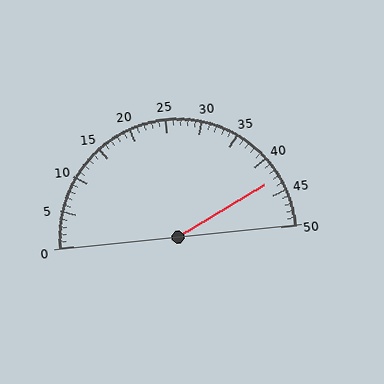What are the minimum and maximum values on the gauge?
The gauge ranges from 0 to 50.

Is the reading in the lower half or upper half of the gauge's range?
The reading is in the upper half of the range (0 to 50).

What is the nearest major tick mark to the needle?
The nearest major tick mark is 45.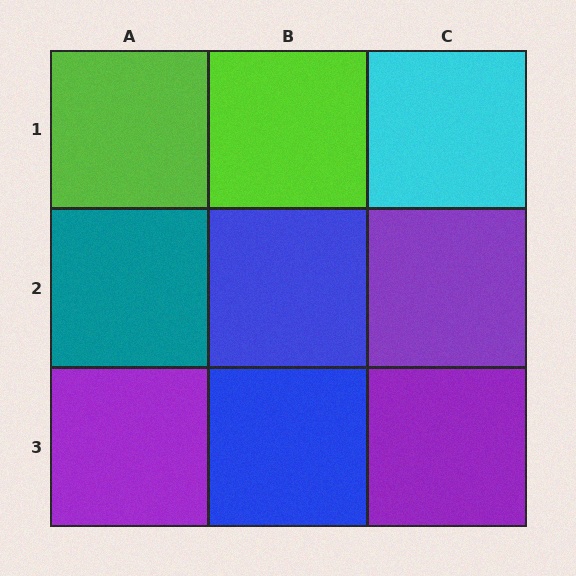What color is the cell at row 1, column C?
Cyan.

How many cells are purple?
3 cells are purple.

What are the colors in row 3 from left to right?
Purple, blue, purple.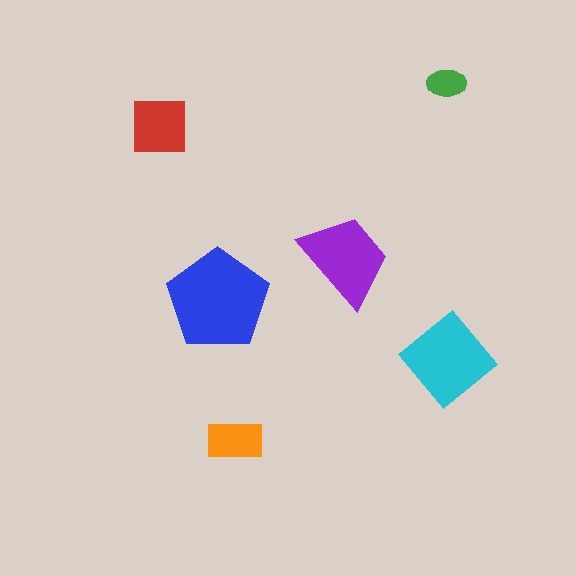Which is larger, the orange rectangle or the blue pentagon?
The blue pentagon.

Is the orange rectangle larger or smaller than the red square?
Smaller.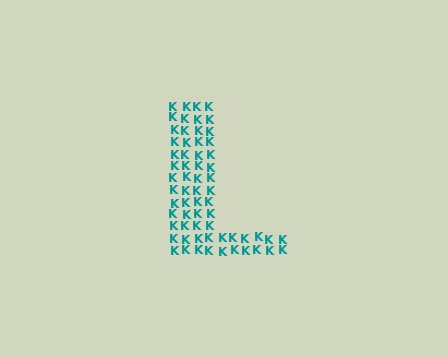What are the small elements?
The small elements are letter K's.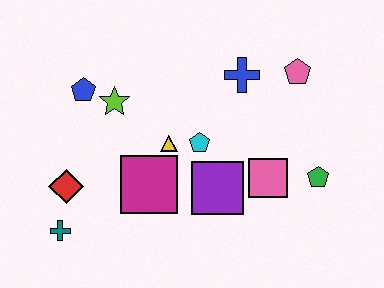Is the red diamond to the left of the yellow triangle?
Yes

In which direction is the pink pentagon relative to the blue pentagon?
The pink pentagon is to the right of the blue pentagon.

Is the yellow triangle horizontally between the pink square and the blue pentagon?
Yes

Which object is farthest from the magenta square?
The pink pentagon is farthest from the magenta square.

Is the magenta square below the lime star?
Yes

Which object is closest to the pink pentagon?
The blue cross is closest to the pink pentagon.